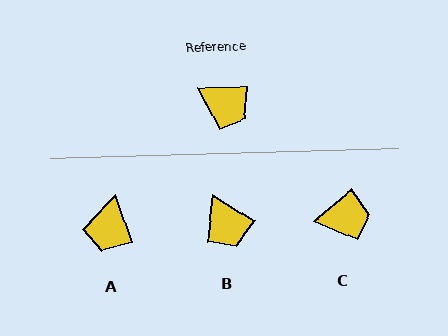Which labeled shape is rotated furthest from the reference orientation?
A, about 71 degrees away.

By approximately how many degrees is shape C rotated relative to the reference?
Approximately 40 degrees counter-clockwise.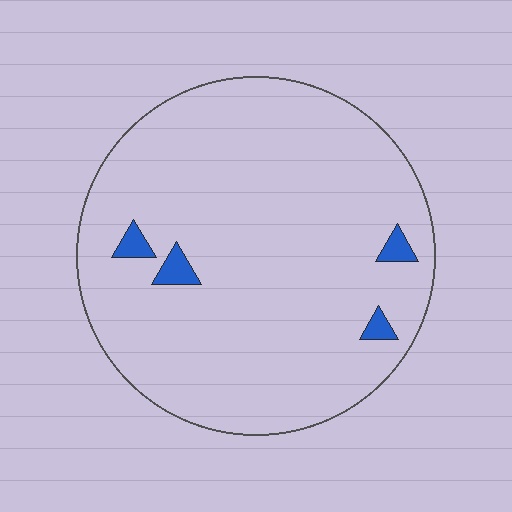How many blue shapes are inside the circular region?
4.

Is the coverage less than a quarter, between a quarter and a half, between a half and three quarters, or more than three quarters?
Less than a quarter.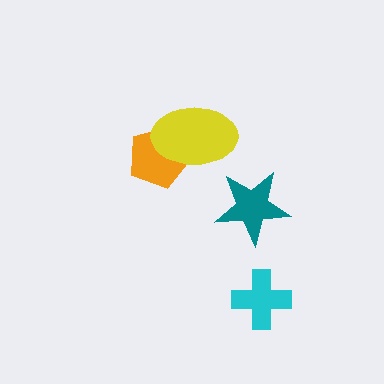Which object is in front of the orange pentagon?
The yellow ellipse is in front of the orange pentagon.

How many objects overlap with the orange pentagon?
1 object overlaps with the orange pentagon.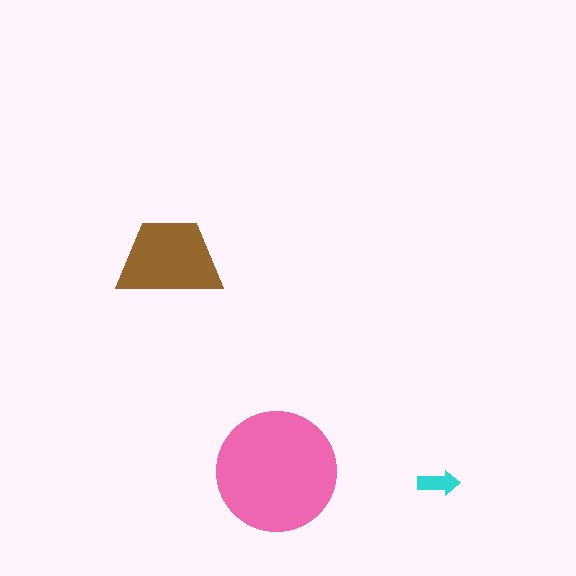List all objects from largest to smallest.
The pink circle, the brown trapezoid, the cyan arrow.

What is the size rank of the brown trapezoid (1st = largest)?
2nd.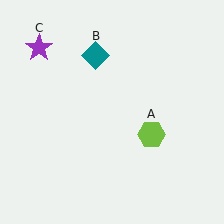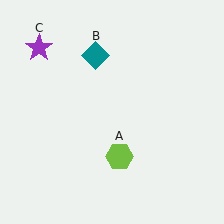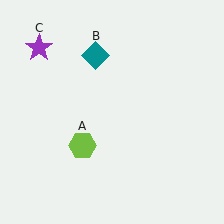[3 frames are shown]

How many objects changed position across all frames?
1 object changed position: lime hexagon (object A).